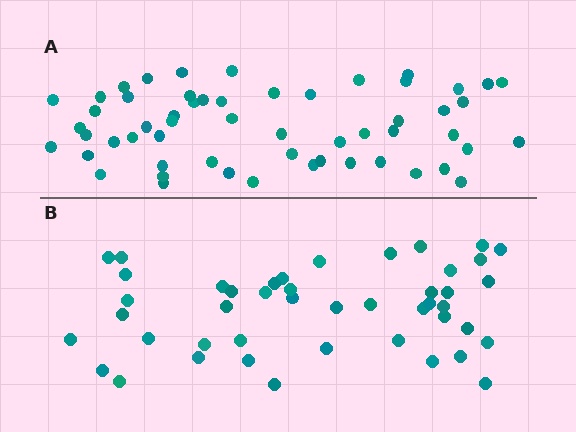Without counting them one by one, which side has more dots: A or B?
Region A (the top region) has more dots.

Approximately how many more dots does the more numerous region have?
Region A has roughly 12 or so more dots than region B.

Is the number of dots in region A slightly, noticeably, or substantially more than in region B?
Region A has only slightly more — the two regions are fairly close. The ratio is roughly 1.2 to 1.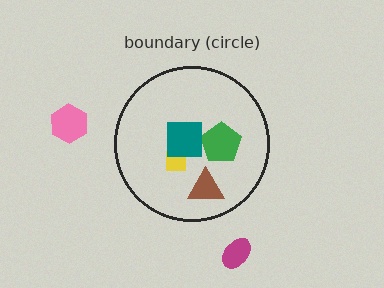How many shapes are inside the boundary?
4 inside, 2 outside.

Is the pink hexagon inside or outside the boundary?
Outside.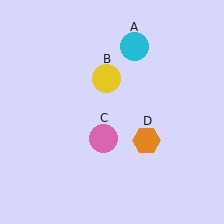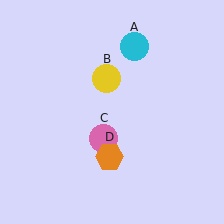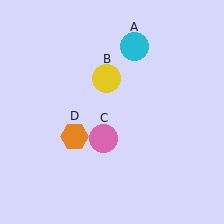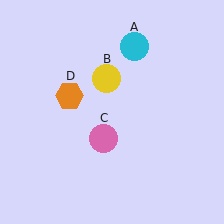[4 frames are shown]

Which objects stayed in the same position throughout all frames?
Cyan circle (object A) and yellow circle (object B) and pink circle (object C) remained stationary.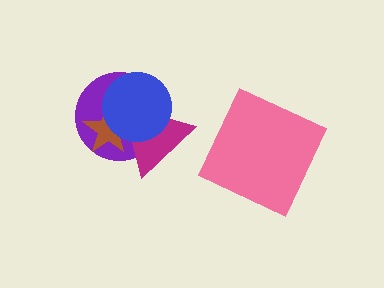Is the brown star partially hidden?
Yes, it is partially covered by another shape.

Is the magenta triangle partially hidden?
Yes, it is partially covered by another shape.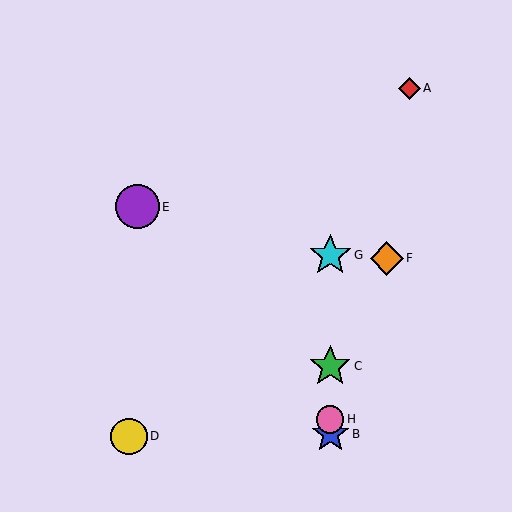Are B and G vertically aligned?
Yes, both are at x≈330.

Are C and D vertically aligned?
No, C is at x≈330 and D is at x≈129.